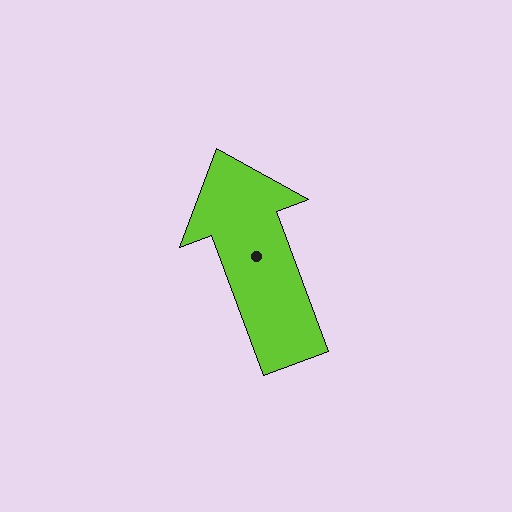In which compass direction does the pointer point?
North.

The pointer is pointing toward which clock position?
Roughly 11 o'clock.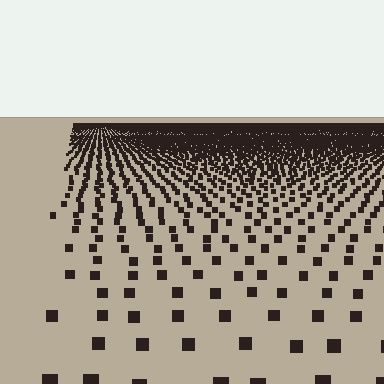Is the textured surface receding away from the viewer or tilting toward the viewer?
The surface is receding away from the viewer. Texture elements get smaller and denser toward the top.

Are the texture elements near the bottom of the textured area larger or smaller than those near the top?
Larger. Near the bottom, elements are closer to the viewer and appear at a bigger on-screen size.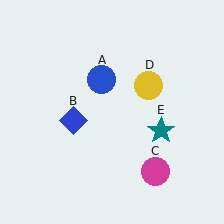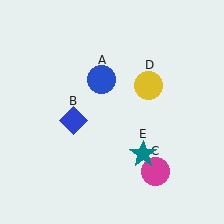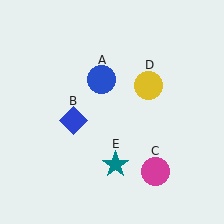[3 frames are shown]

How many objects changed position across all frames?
1 object changed position: teal star (object E).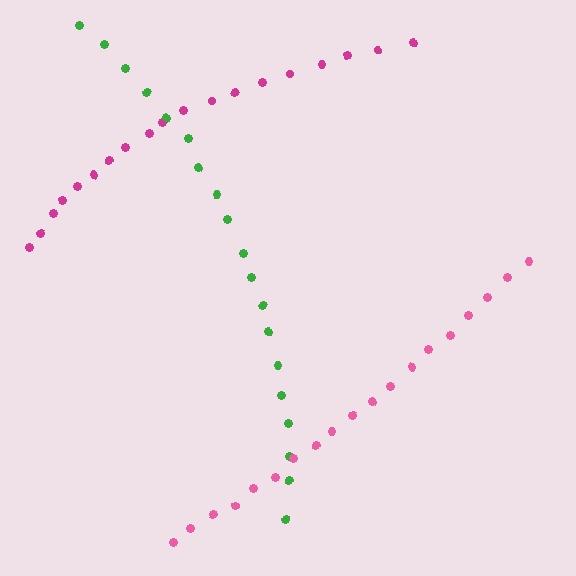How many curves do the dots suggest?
There are 3 distinct paths.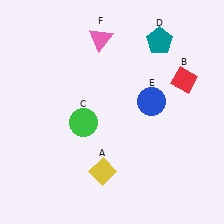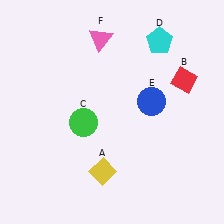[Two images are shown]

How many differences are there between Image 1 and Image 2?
There is 1 difference between the two images.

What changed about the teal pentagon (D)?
In Image 1, D is teal. In Image 2, it changed to cyan.